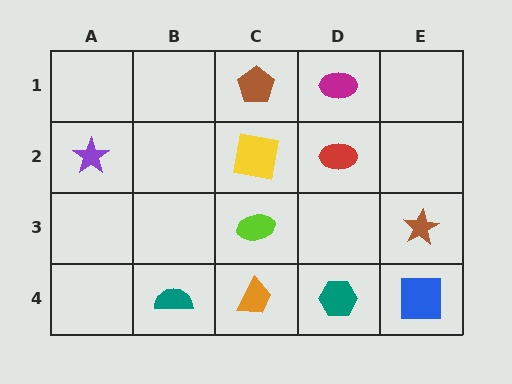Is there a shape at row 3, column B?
No, that cell is empty.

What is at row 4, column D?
A teal hexagon.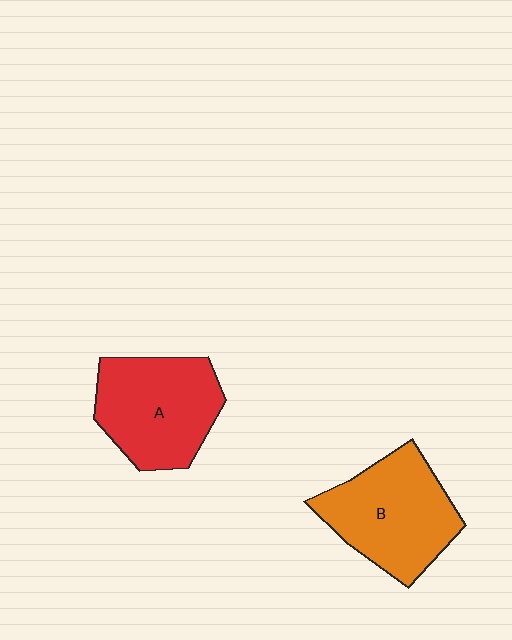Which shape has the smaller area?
Shape A (red).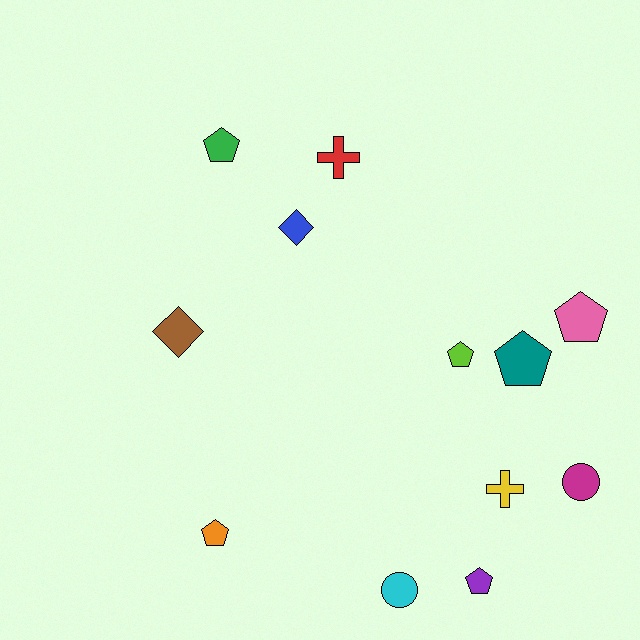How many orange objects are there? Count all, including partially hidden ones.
There is 1 orange object.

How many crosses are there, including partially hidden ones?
There are 2 crosses.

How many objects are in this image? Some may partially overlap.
There are 12 objects.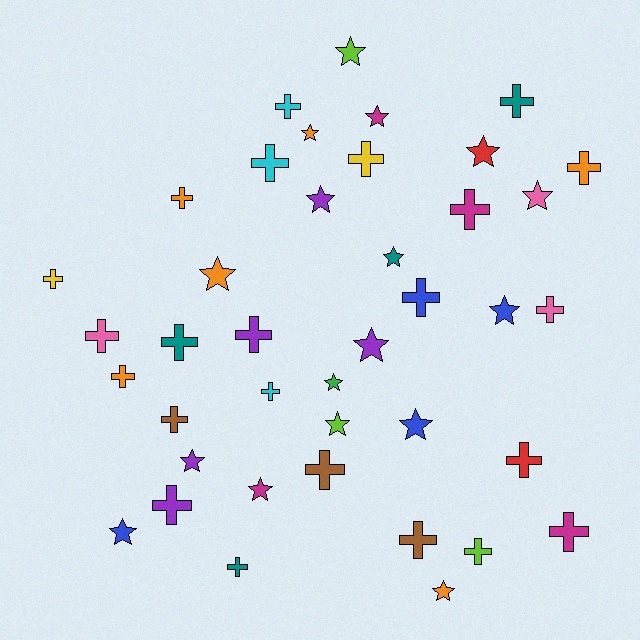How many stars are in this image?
There are 17 stars.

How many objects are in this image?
There are 40 objects.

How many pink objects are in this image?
There are 3 pink objects.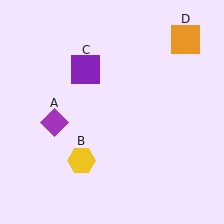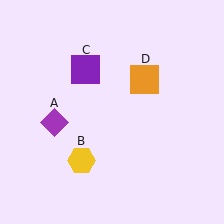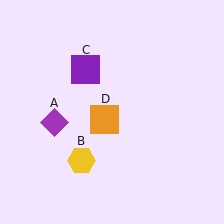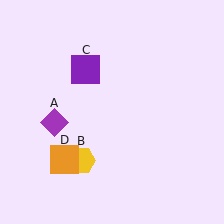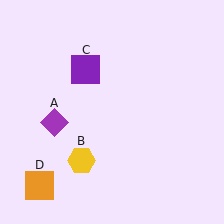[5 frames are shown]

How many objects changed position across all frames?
1 object changed position: orange square (object D).